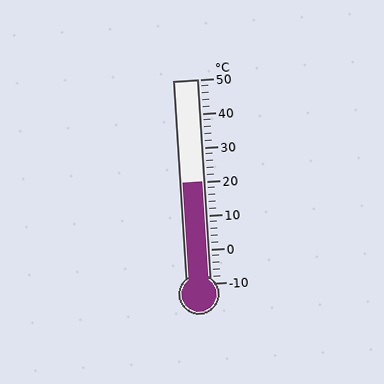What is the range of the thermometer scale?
The thermometer scale ranges from -10°C to 50°C.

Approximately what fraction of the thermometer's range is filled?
The thermometer is filled to approximately 50% of its range.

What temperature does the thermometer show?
The thermometer shows approximately 20°C.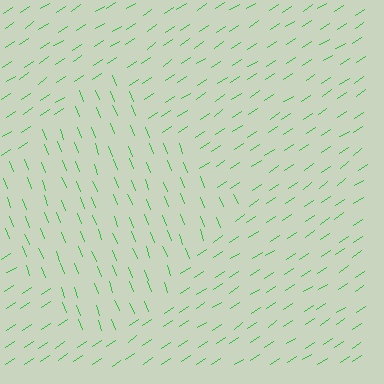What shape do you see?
I see a diamond.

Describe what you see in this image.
The image is filled with small green line segments. A diamond region in the image has lines oriented differently from the surrounding lines, creating a visible texture boundary.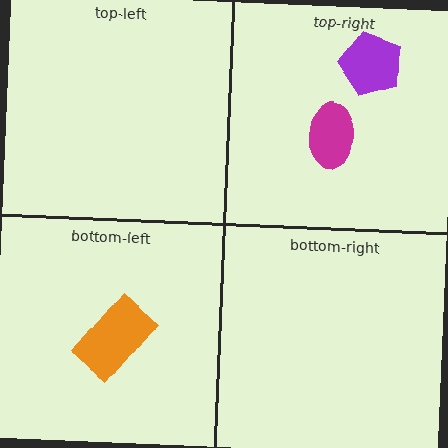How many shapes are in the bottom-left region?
1.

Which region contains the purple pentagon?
The top-right region.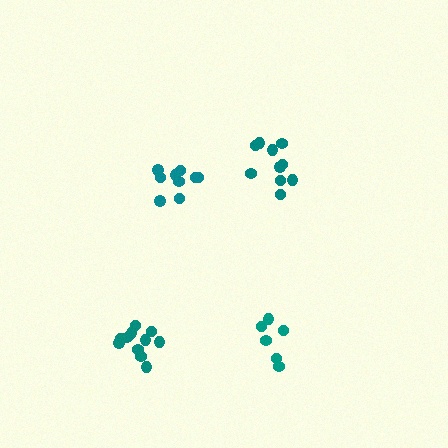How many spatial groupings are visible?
There are 4 spatial groupings.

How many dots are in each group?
Group 1: 10 dots, Group 2: 6 dots, Group 3: 9 dots, Group 4: 11 dots (36 total).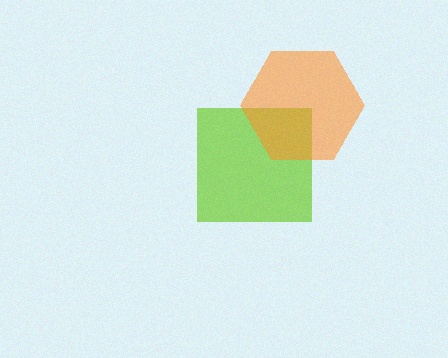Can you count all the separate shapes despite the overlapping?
Yes, there are 2 separate shapes.